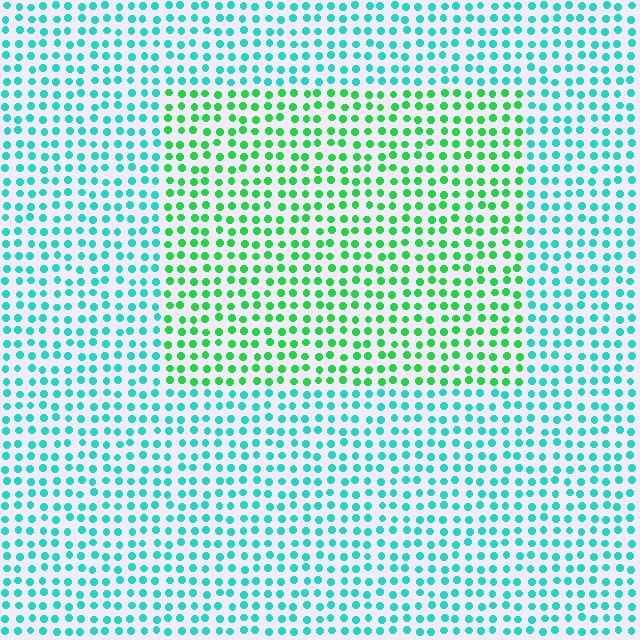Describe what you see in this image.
The image is filled with small cyan elements in a uniform arrangement. A rectangle-shaped region is visible where the elements are tinted to a slightly different hue, forming a subtle color boundary.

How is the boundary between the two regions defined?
The boundary is defined purely by a slight shift in hue (about 44 degrees). Spacing, size, and orientation are identical on both sides.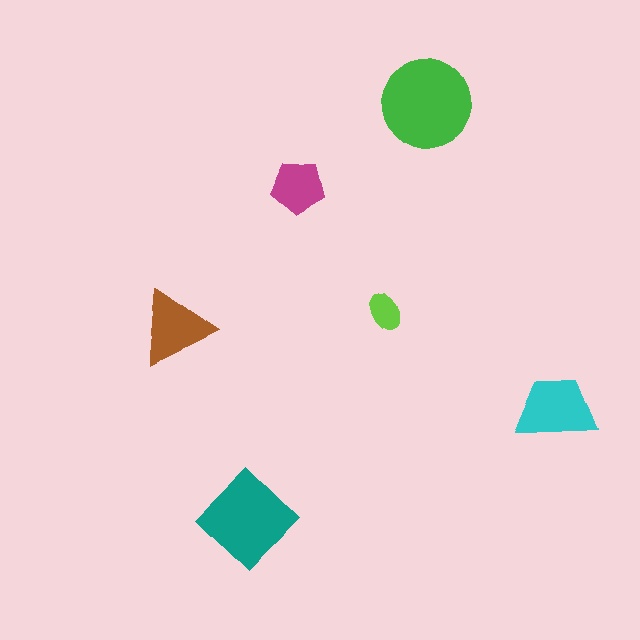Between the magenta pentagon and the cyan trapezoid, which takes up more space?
The cyan trapezoid.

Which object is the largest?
The green circle.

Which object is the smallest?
The lime ellipse.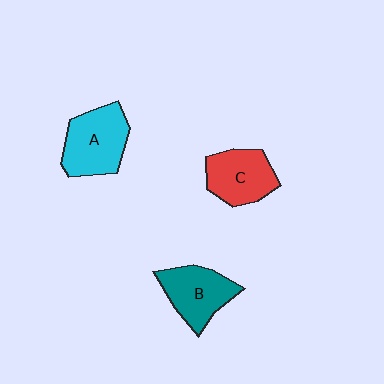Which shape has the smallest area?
Shape C (red).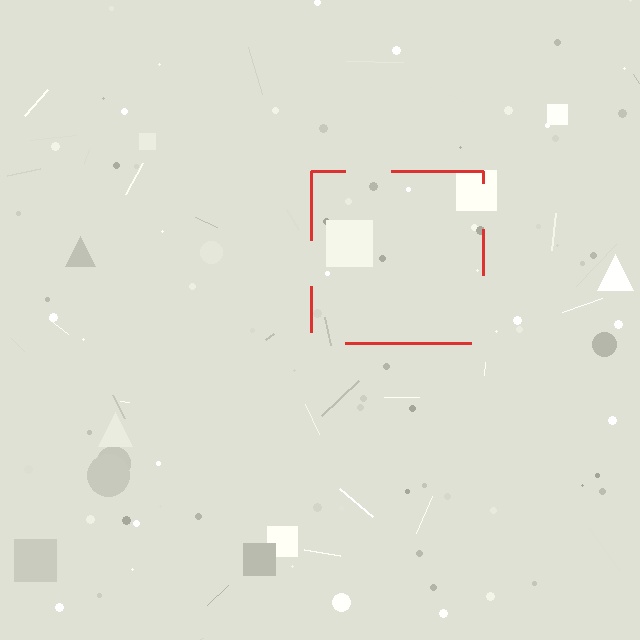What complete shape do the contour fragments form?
The contour fragments form a square.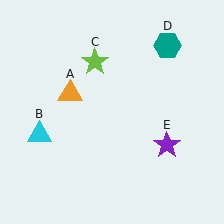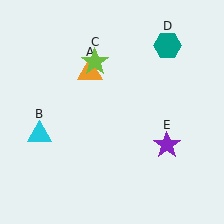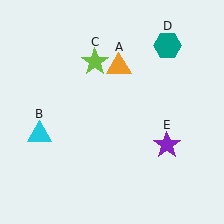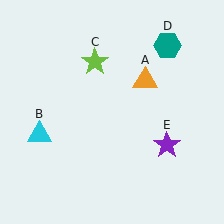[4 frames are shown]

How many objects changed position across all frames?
1 object changed position: orange triangle (object A).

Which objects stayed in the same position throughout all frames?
Cyan triangle (object B) and lime star (object C) and teal hexagon (object D) and purple star (object E) remained stationary.